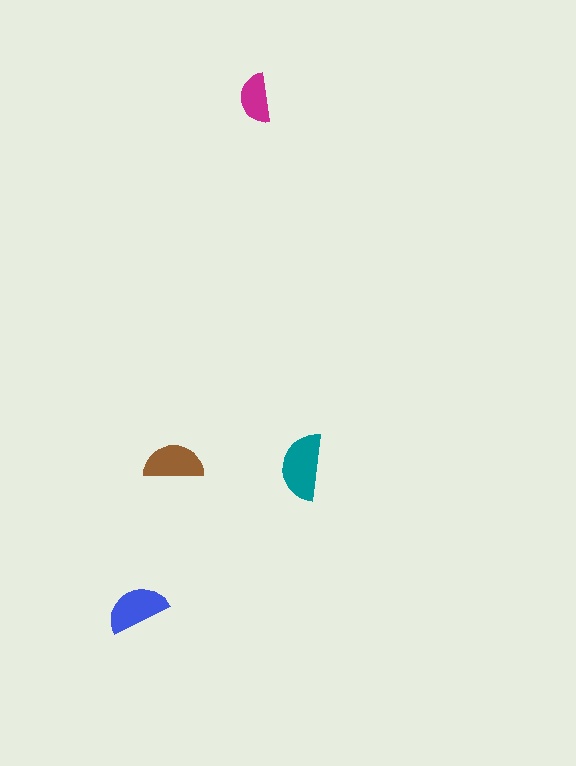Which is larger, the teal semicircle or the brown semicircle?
The teal one.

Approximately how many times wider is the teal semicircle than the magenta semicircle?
About 1.5 times wider.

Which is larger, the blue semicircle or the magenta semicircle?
The blue one.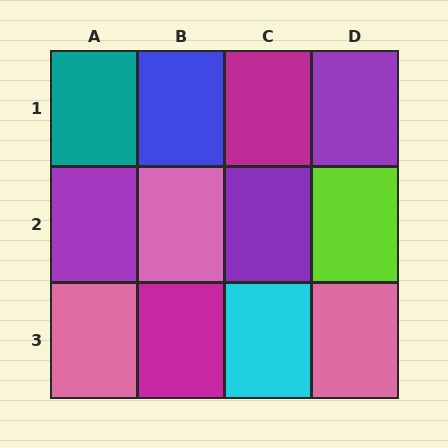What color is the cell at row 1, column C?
Magenta.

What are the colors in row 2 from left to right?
Purple, pink, purple, lime.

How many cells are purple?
3 cells are purple.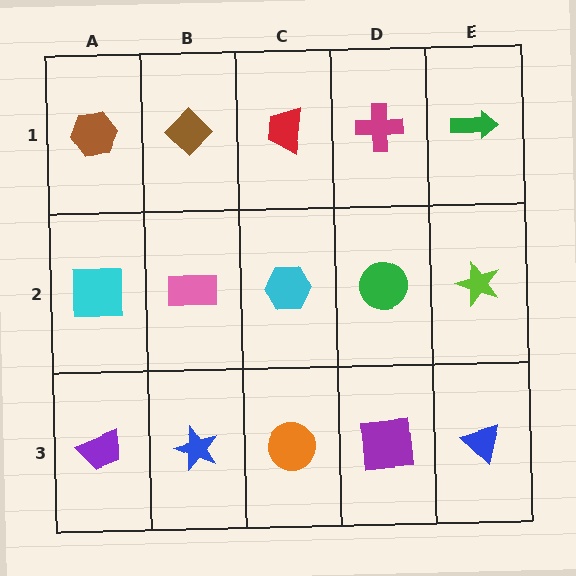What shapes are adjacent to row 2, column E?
A green arrow (row 1, column E), a blue triangle (row 3, column E), a green circle (row 2, column D).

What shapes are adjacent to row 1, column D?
A green circle (row 2, column D), a red trapezoid (row 1, column C), a green arrow (row 1, column E).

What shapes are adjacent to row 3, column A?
A cyan square (row 2, column A), a blue star (row 3, column B).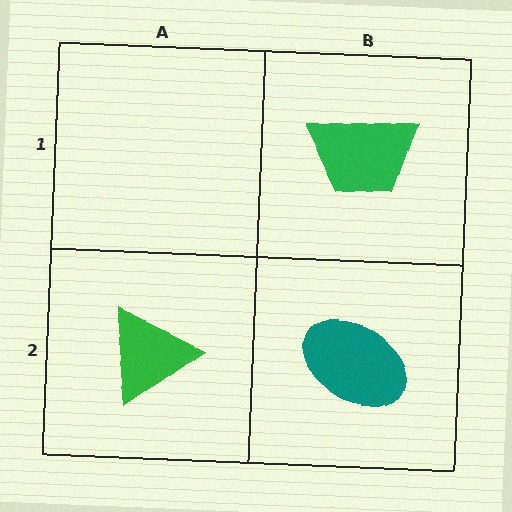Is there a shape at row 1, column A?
No, that cell is empty.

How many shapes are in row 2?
2 shapes.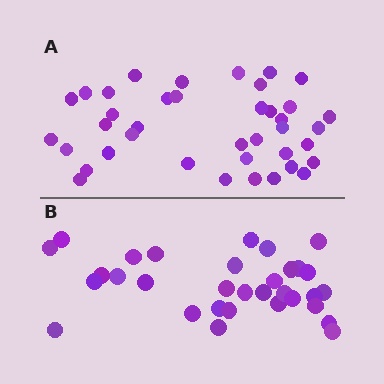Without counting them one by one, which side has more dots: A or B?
Region A (the top region) has more dots.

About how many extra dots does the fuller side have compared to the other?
Region A has roughly 8 or so more dots than region B.